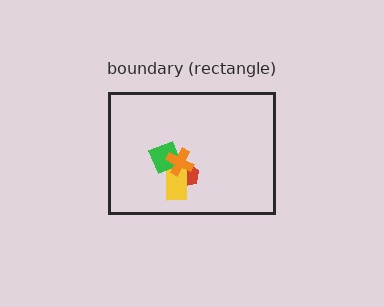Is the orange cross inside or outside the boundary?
Inside.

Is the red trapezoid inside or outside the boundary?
Inside.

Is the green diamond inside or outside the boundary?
Inside.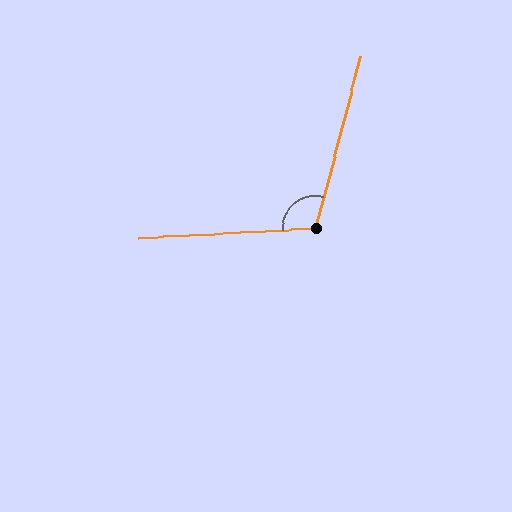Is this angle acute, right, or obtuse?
It is obtuse.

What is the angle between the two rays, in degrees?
Approximately 108 degrees.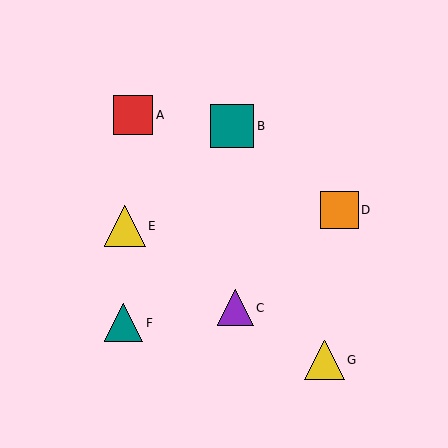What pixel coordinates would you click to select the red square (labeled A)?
Click at (133, 115) to select the red square A.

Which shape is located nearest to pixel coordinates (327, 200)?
The orange square (labeled D) at (340, 210) is nearest to that location.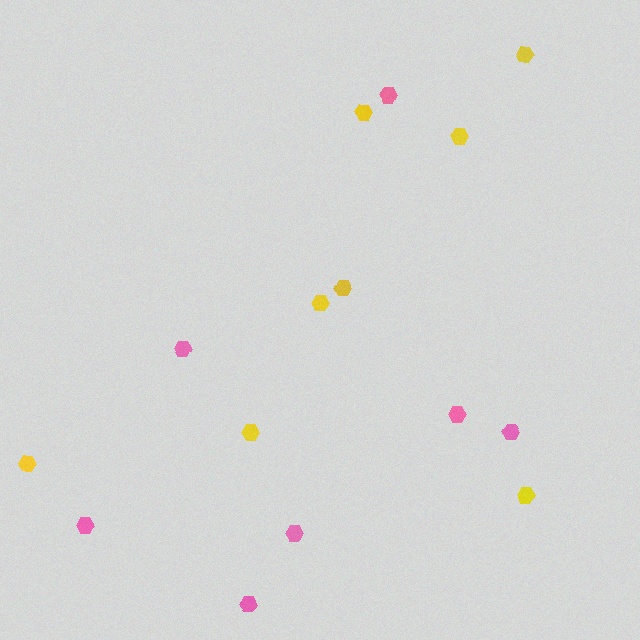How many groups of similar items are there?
There are 2 groups: one group of pink hexagons (7) and one group of yellow hexagons (8).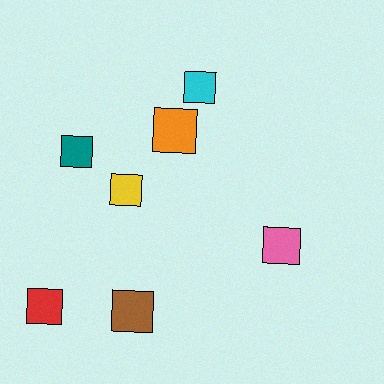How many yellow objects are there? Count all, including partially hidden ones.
There is 1 yellow object.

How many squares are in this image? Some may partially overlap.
There are 7 squares.